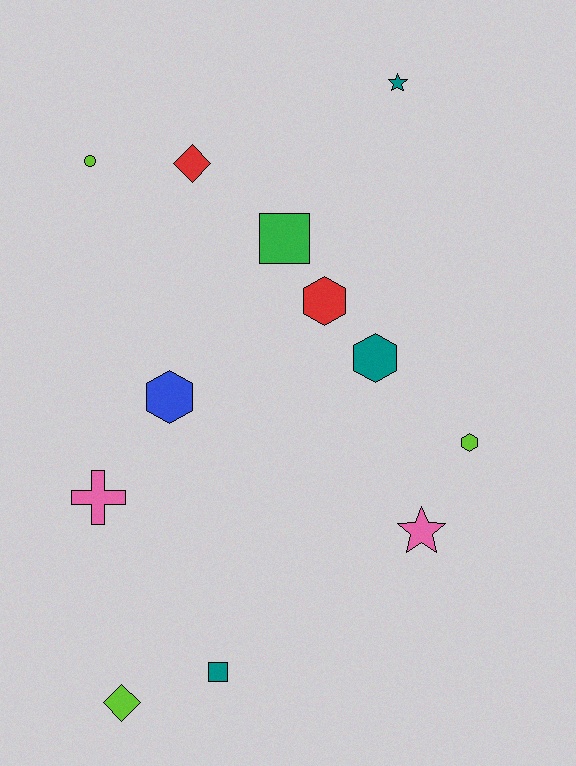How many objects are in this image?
There are 12 objects.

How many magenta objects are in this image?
There are no magenta objects.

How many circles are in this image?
There is 1 circle.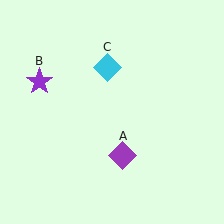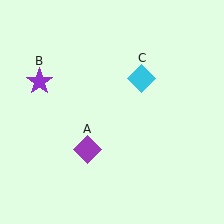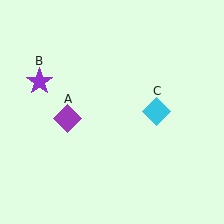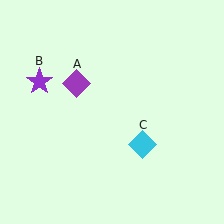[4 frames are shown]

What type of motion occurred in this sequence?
The purple diamond (object A), cyan diamond (object C) rotated clockwise around the center of the scene.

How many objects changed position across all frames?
2 objects changed position: purple diamond (object A), cyan diamond (object C).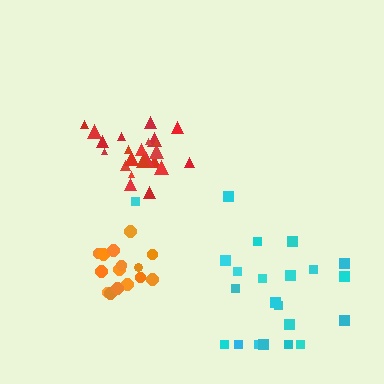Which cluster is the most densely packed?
Red.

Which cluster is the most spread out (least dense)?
Cyan.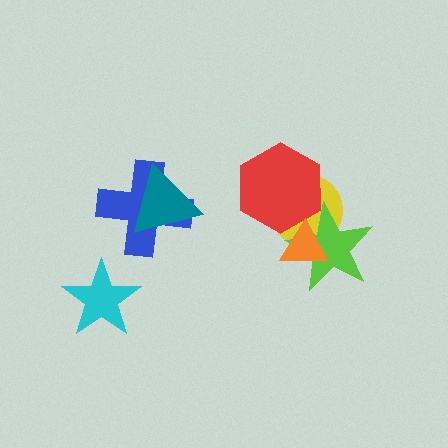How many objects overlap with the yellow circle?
3 objects overlap with the yellow circle.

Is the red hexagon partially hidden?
Yes, it is partially covered by another shape.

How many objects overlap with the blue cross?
1 object overlaps with the blue cross.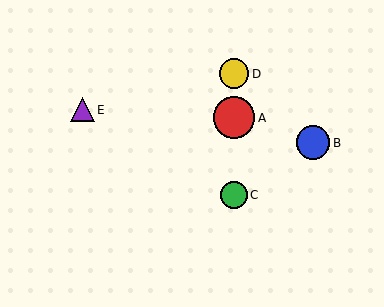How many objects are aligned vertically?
3 objects (A, C, D) are aligned vertically.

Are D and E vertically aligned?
No, D is at x≈234 and E is at x≈82.